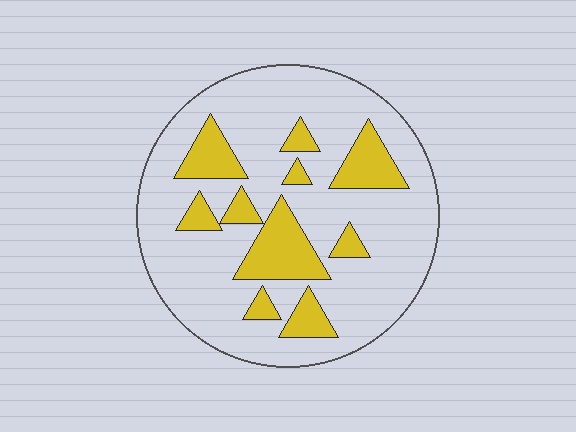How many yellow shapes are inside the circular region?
10.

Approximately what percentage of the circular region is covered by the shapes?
Approximately 20%.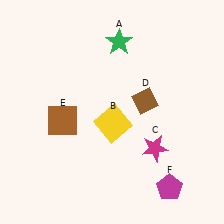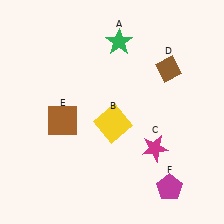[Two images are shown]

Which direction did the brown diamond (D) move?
The brown diamond (D) moved up.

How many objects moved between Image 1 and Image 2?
1 object moved between the two images.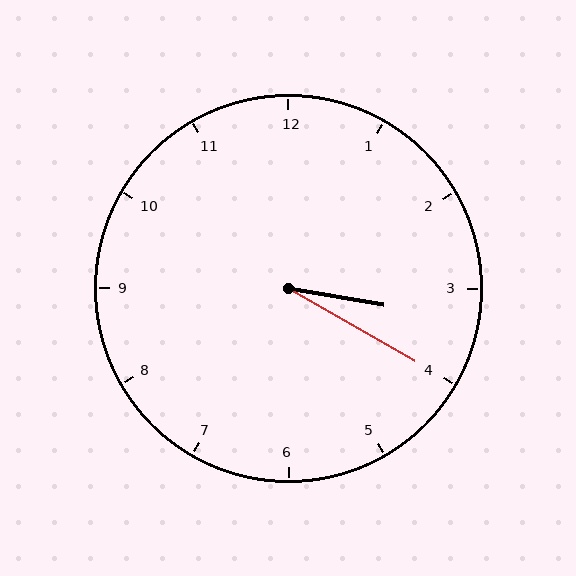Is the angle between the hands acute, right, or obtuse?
It is acute.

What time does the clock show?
3:20.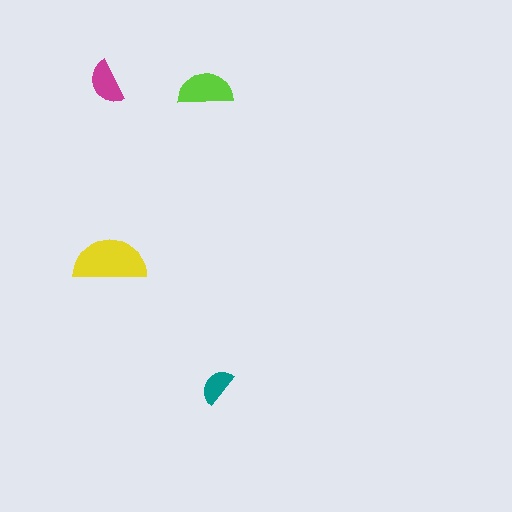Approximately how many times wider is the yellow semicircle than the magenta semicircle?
About 1.5 times wider.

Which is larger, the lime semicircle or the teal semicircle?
The lime one.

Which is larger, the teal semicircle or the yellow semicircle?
The yellow one.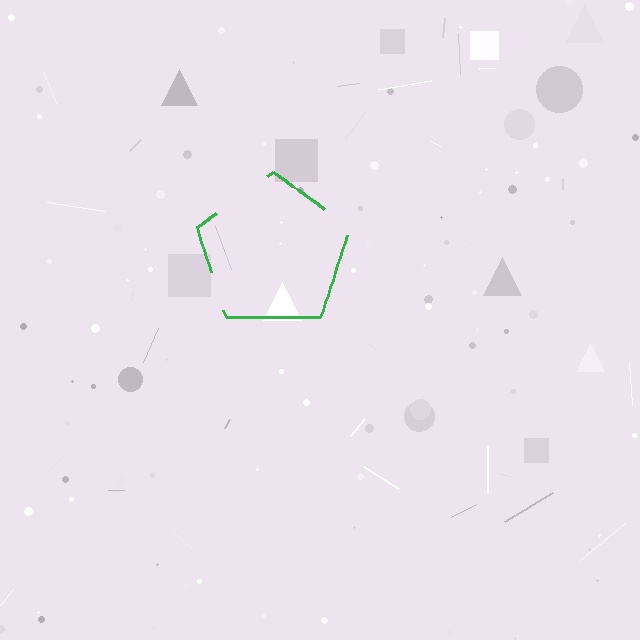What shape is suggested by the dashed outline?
The dashed outline suggests a pentagon.